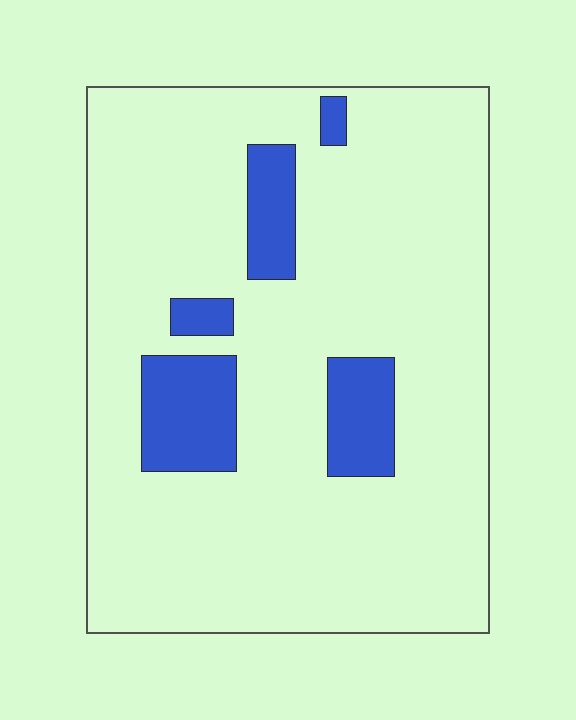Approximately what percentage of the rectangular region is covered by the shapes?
Approximately 15%.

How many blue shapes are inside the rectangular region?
5.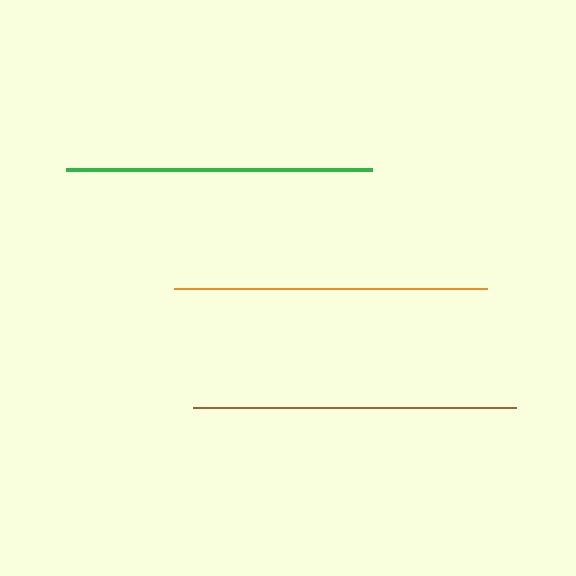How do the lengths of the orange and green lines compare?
The orange and green lines are approximately the same length.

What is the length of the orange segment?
The orange segment is approximately 313 pixels long.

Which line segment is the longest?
The brown line is the longest at approximately 323 pixels.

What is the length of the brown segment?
The brown segment is approximately 323 pixels long.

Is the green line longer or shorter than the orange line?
The orange line is longer than the green line.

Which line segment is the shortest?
The green line is the shortest at approximately 306 pixels.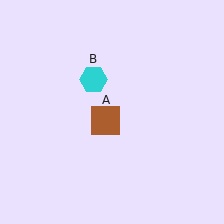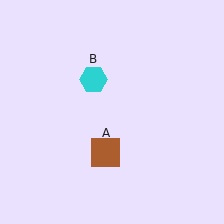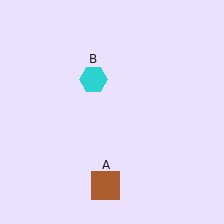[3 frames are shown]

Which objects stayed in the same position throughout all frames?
Cyan hexagon (object B) remained stationary.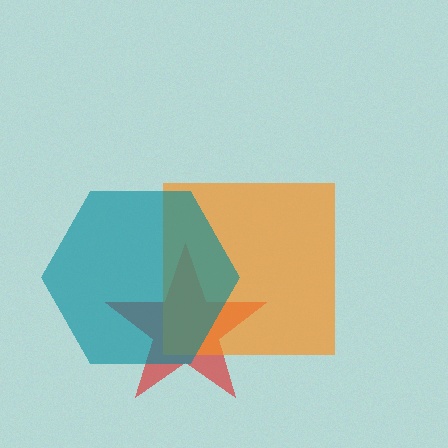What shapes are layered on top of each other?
The layered shapes are: a red star, an orange square, a teal hexagon.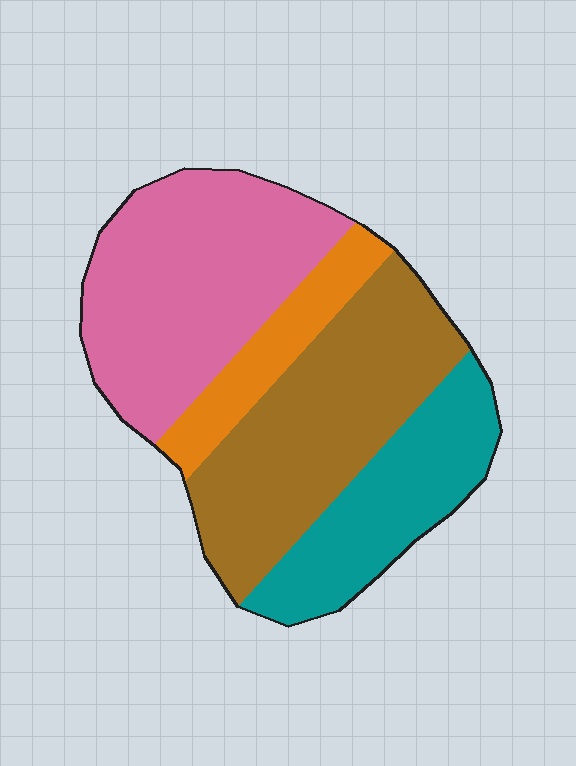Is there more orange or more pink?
Pink.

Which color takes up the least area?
Orange, at roughly 10%.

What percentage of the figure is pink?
Pink covers roughly 35% of the figure.